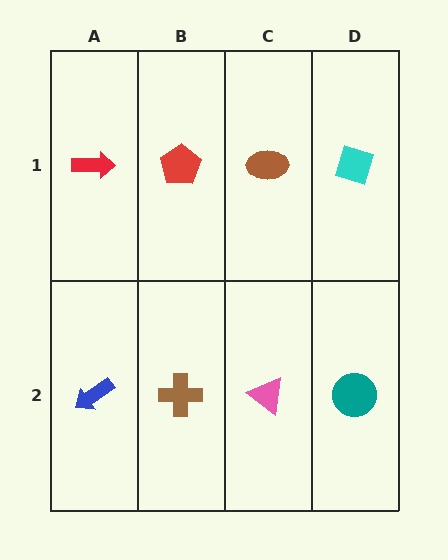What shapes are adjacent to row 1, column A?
A blue arrow (row 2, column A), a red pentagon (row 1, column B).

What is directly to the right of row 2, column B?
A pink triangle.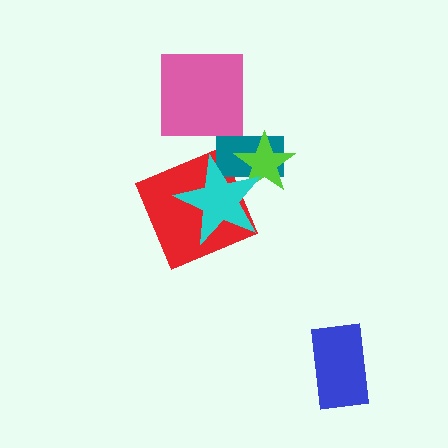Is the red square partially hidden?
Yes, it is partially covered by another shape.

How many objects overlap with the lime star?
2 objects overlap with the lime star.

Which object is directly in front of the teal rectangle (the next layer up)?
The lime star is directly in front of the teal rectangle.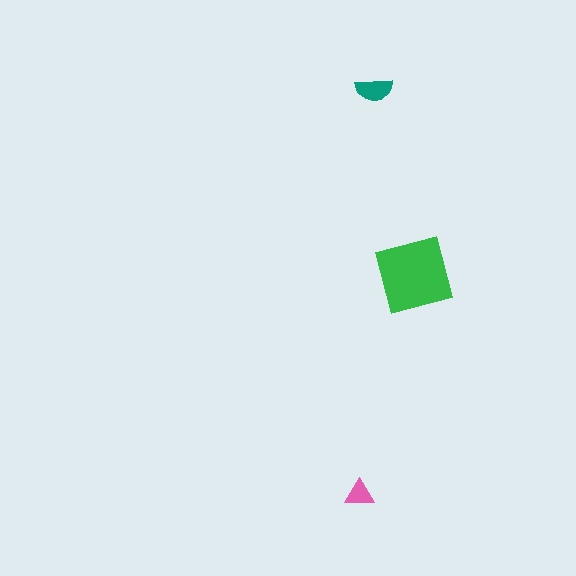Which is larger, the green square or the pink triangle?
The green square.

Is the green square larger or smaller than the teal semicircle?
Larger.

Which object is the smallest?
The pink triangle.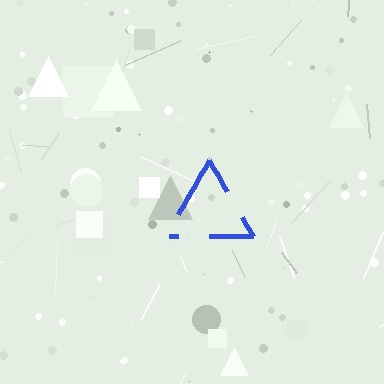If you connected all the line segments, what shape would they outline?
They would outline a triangle.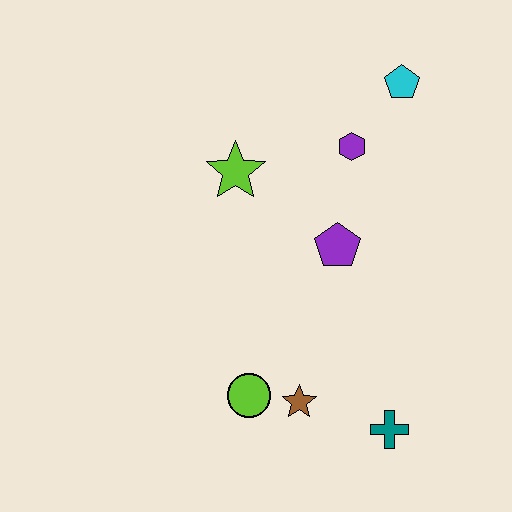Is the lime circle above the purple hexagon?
No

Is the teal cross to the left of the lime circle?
No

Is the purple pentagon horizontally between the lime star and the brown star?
No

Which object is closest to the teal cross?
The brown star is closest to the teal cross.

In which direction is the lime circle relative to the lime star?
The lime circle is below the lime star.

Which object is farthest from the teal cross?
The cyan pentagon is farthest from the teal cross.